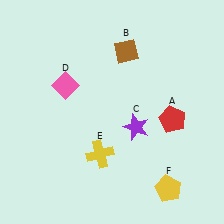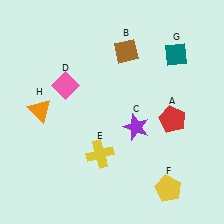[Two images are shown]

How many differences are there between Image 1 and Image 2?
There are 2 differences between the two images.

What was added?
A teal diamond (G), an orange triangle (H) were added in Image 2.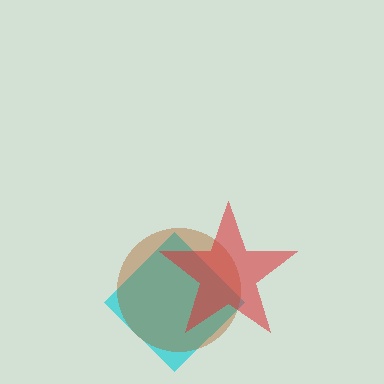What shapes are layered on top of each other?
The layered shapes are: a cyan diamond, a brown circle, a red star.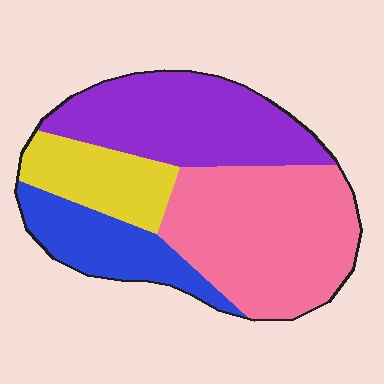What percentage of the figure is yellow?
Yellow covers 15% of the figure.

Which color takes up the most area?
Pink, at roughly 40%.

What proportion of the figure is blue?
Blue covers 16% of the figure.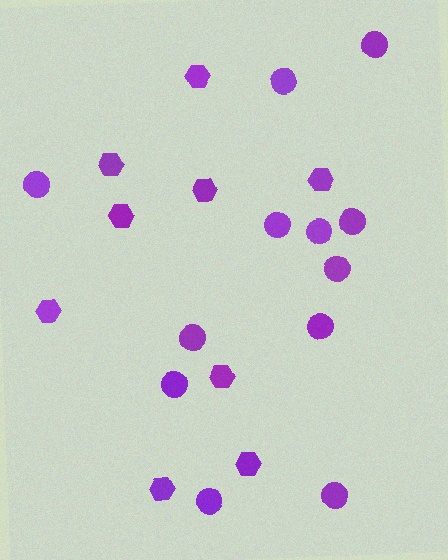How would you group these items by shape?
There are 2 groups: one group of hexagons (9) and one group of circles (12).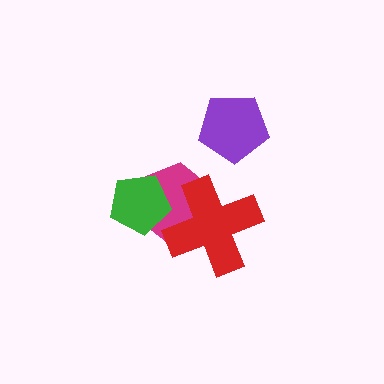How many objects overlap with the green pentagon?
1 object overlaps with the green pentagon.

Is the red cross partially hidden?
No, no other shape covers it.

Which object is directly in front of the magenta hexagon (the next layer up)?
The green pentagon is directly in front of the magenta hexagon.